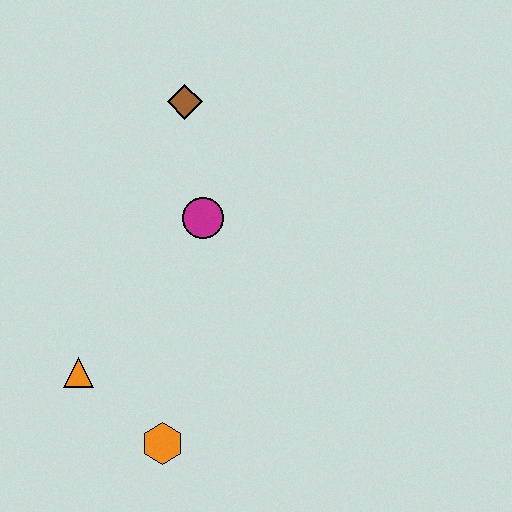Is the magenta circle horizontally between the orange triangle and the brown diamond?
No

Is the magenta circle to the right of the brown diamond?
Yes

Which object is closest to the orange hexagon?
The orange triangle is closest to the orange hexagon.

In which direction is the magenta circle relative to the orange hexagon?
The magenta circle is above the orange hexagon.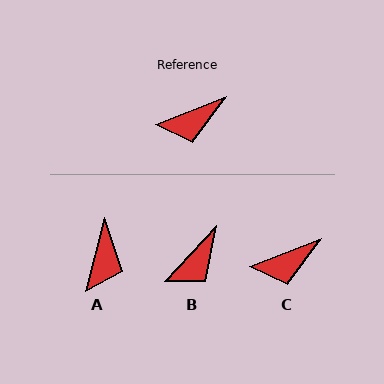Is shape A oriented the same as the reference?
No, it is off by about 55 degrees.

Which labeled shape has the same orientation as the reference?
C.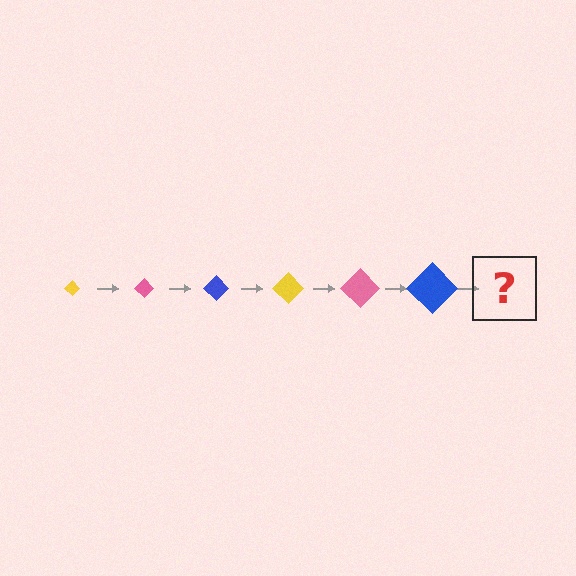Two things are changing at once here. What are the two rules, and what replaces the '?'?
The two rules are that the diamond grows larger each step and the color cycles through yellow, pink, and blue. The '?' should be a yellow diamond, larger than the previous one.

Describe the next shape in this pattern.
It should be a yellow diamond, larger than the previous one.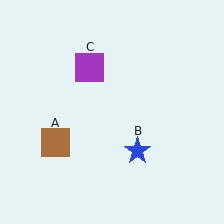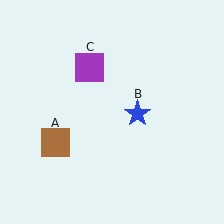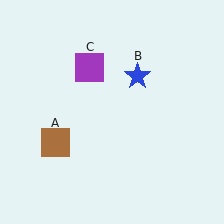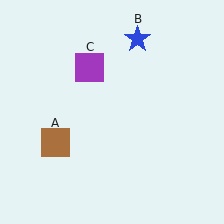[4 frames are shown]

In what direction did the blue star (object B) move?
The blue star (object B) moved up.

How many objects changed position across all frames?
1 object changed position: blue star (object B).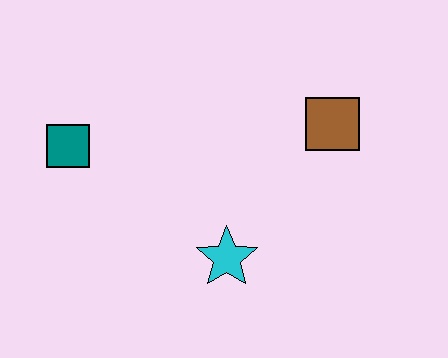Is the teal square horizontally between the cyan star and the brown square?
No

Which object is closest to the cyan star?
The brown square is closest to the cyan star.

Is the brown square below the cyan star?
No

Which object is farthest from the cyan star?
The teal square is farthest from the cyan star.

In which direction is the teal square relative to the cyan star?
The teal square is to the left of the cyan star.